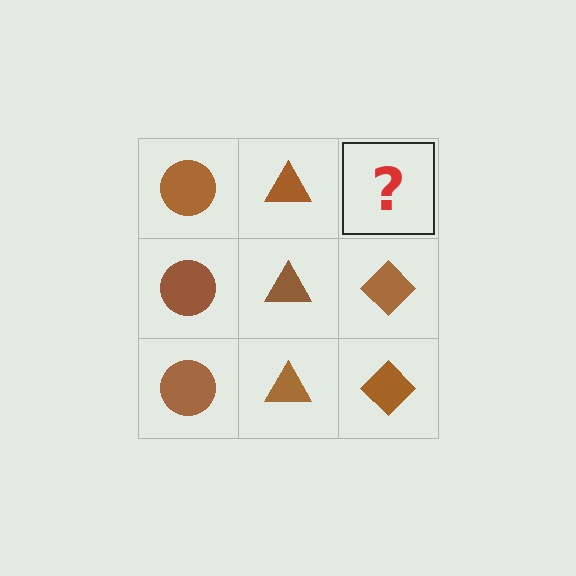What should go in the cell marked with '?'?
The missing cell should contain a brown diamond.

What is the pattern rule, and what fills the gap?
The rule is that each column has a consistent shape. The gap should be filled with a brown diamond.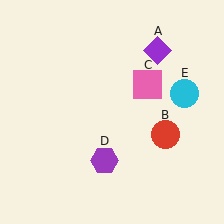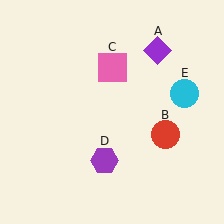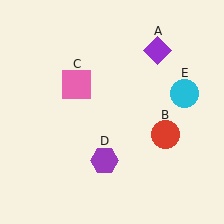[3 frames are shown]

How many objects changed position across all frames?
1 object changed position: pink square (object C).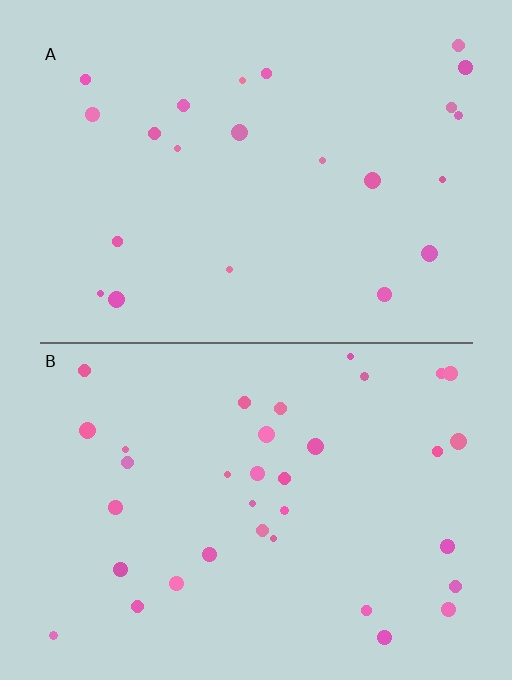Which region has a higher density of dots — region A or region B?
B (the bottom).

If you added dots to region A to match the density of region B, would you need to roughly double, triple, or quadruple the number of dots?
Approximately double.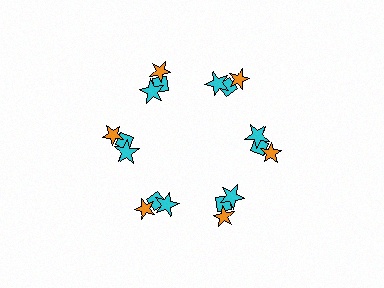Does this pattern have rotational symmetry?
Yes, this pattern has 6-fold rotational symmetry. It looks the same after rotating 60 degrees around the center.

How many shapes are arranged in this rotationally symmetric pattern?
There are 18 shapes, arranged in 6 groups of 3.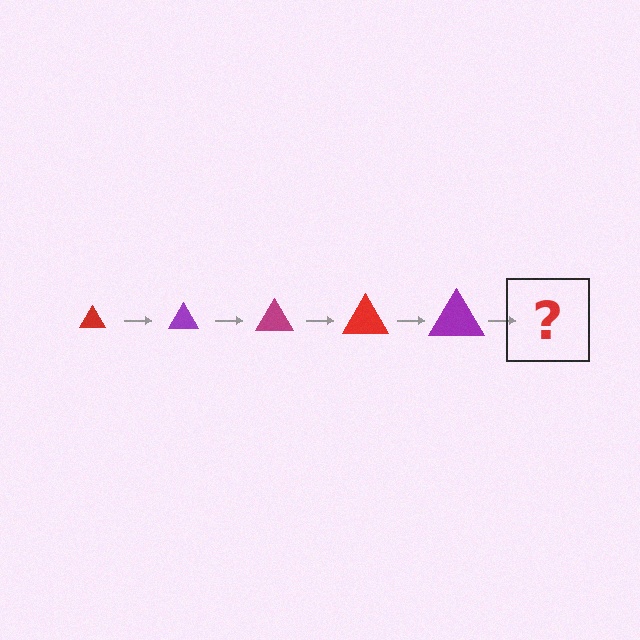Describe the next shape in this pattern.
It should be a magenta triangle, larger than the previous one.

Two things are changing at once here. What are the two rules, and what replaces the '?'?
The two rules are that the triangle grows larger each step and the color cycles through red, purple, and magenta. The '?' should be a magenta triangle, larger than the previous one.